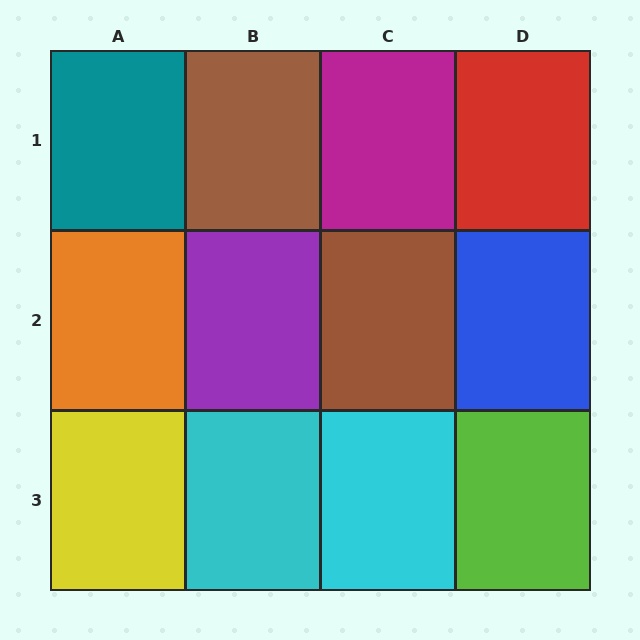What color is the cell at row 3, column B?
Cyan.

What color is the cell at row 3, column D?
Lime.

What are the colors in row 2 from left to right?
Orange, purple, brown, blue.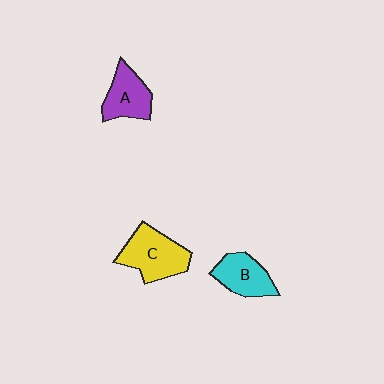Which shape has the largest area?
Shape C (yellow).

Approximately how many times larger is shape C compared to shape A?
Approximately 1.3 times.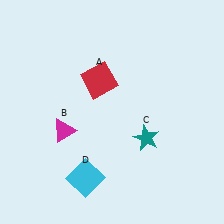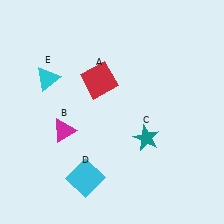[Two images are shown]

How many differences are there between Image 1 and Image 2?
There is 1 difference between the two images.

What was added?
A cyan triangle (E) was added in Image 2.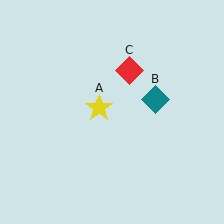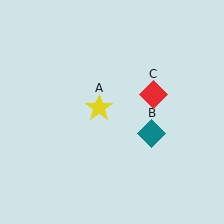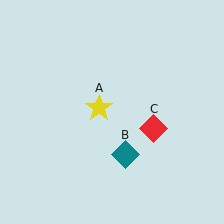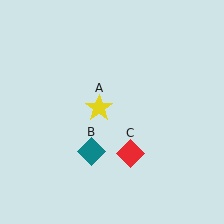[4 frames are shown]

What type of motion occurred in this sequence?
The teal diamond (object B), red diamond (object C) rotated clockwise around the center of the scene.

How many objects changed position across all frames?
2 objects changed position: teal diamond (object B), red diamond (object C).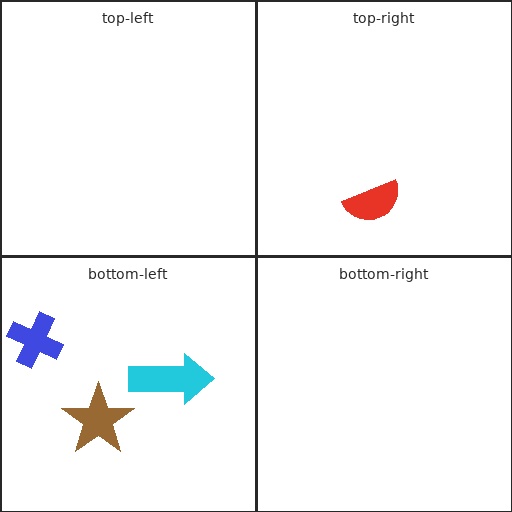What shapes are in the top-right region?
The red semicircle.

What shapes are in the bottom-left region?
The cyan arrow, the blue cross, the brown star.